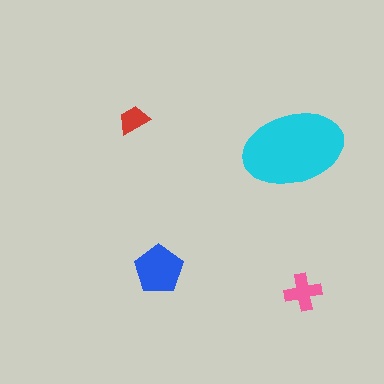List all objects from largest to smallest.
The cyan ellipse, the blue pentagon, the pink cross, the red trapezoid.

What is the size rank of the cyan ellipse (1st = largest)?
1st.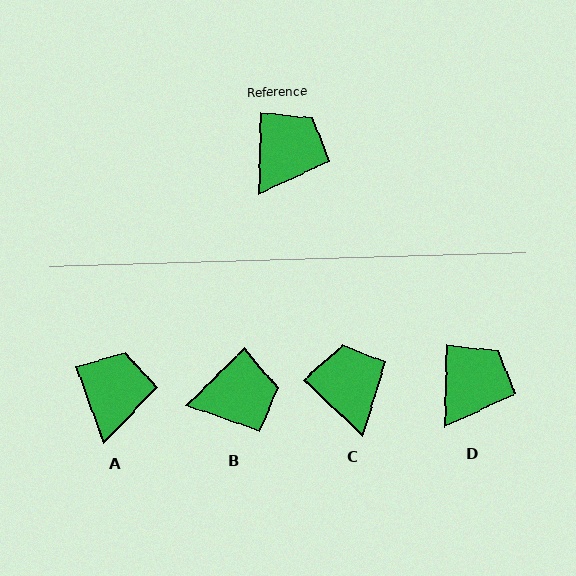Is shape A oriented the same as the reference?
No, it is off by about 22 degrees.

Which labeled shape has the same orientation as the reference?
D.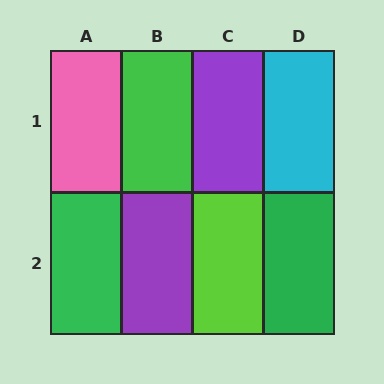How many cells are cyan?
1 cell is cyan.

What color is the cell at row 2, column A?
Green.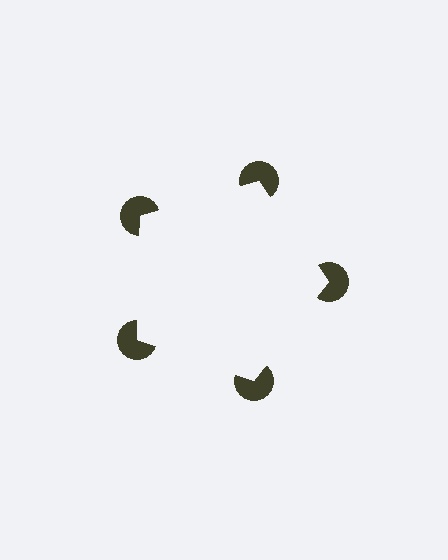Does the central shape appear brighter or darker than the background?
It typically appears slightly brighter than the background, even though no actual brightness change is drawn.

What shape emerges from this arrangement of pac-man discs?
An illusory pentagon — its edges are inferred from the aligned wedge cuts in the pac-man discs, not physically drawn.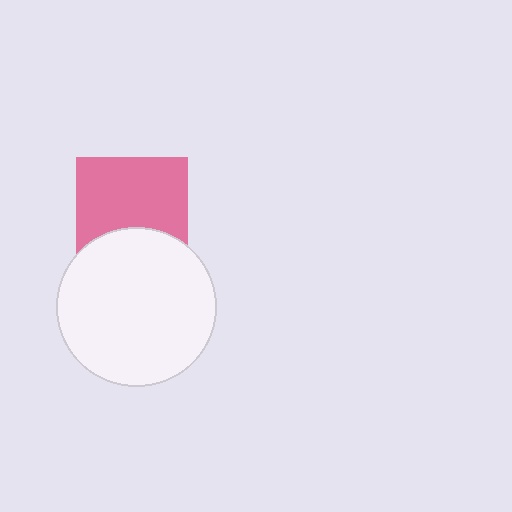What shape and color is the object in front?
The object in front is a white circle.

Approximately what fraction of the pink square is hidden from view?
Roughly 31% of the pink square is hidden behind the white circle.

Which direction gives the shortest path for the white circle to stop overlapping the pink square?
Moving down gives the shortest separation.